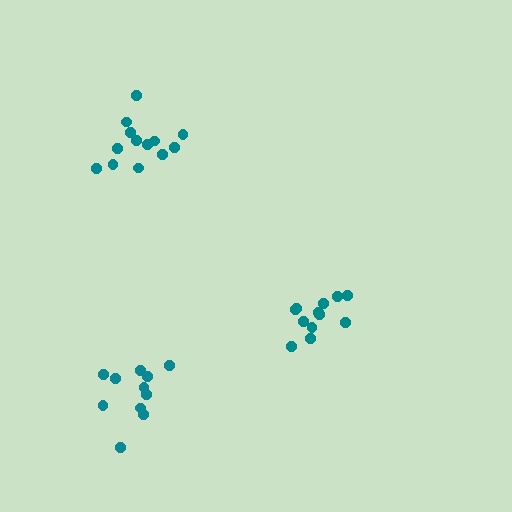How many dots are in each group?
Group 1: 12 dots, Group 2: 13 dots, Group 3: 11 dots (36 total).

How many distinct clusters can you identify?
There are 3 distinct clusters.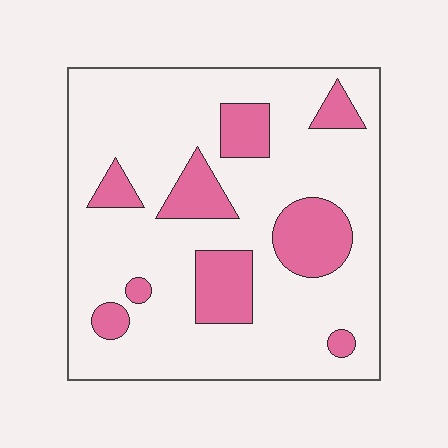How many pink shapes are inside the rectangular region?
9.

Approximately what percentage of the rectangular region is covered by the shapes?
Approximately 20%.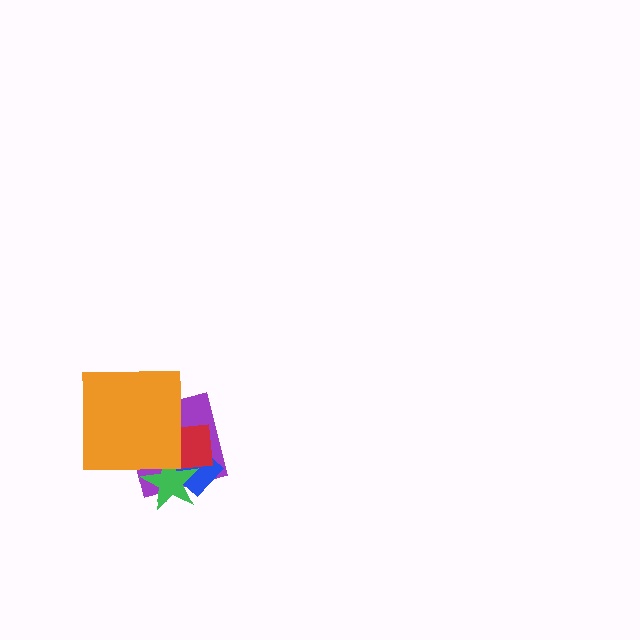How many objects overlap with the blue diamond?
3 objects overlap with the blue diamond.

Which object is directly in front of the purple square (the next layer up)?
The blue diamond is directly in front of the purple square.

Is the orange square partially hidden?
No, no other shape covers it.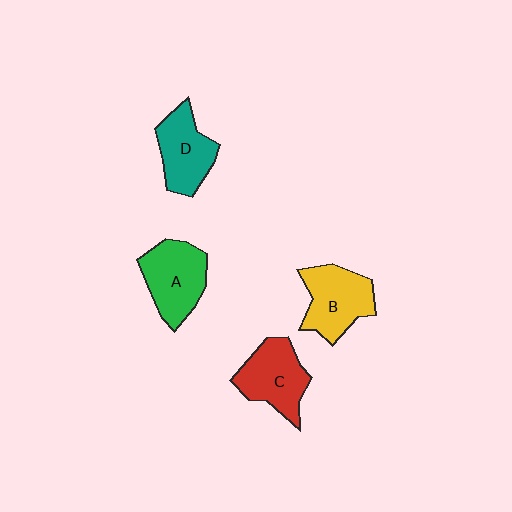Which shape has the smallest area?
Shape D (teal).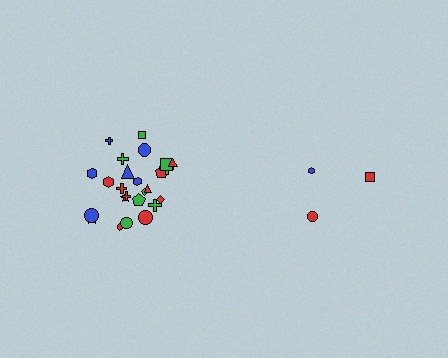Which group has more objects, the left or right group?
The left group.